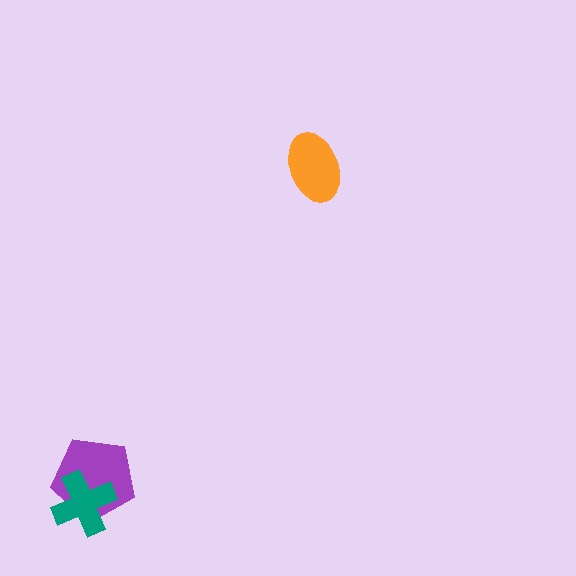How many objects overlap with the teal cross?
1 object overlaps with the teal cross.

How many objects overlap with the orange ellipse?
0 objects overlap with the orange ellipse.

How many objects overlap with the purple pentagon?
1 object overlaps with the purple pentagon.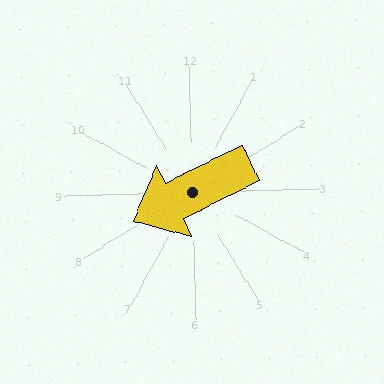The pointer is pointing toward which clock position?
Roughly 8 o'clock.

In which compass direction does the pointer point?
Southwest.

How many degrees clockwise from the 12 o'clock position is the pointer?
Approximately 245 degrees.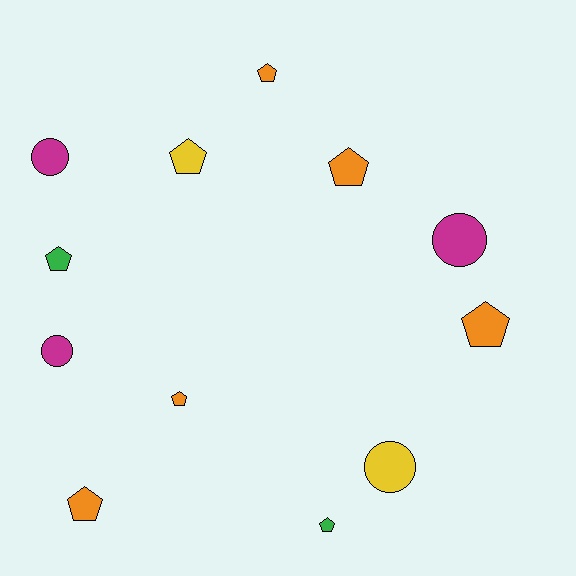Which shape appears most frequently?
Pentagon, with 8 objects.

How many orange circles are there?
There are no orange circles.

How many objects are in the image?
There are 12 objects.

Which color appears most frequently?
Orange, with 5 objects.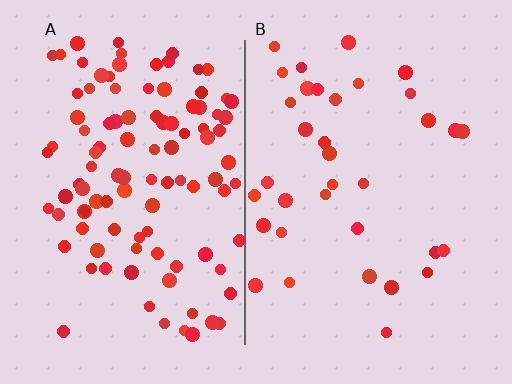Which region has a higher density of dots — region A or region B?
A (the left).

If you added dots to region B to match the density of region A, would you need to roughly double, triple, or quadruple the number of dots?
Approximately triple.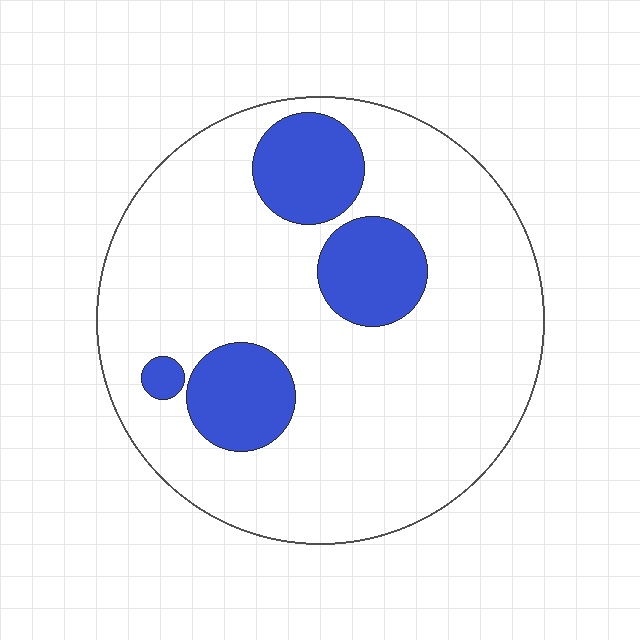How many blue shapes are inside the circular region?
4.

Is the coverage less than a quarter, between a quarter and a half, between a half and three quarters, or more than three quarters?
Less than a quarter.